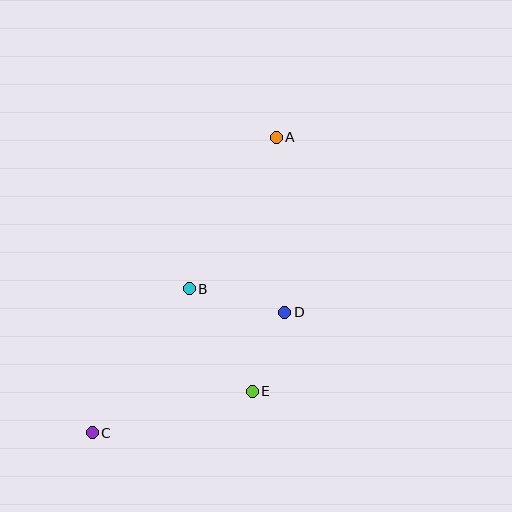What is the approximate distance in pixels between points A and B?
The distance between A and B is approximately 174 pixels.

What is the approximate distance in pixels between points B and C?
The distance between B and C is approximately 174 pixels.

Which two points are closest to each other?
Points D and E are closest to each other.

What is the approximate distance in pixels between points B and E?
The distance between B and E is approximately 121 pixels.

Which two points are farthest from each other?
Points A and C are farthest from each other.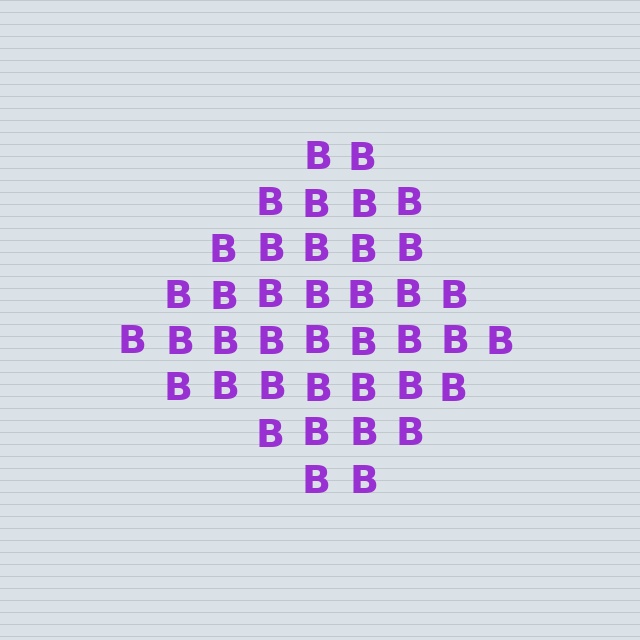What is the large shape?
The large shape is a diamond.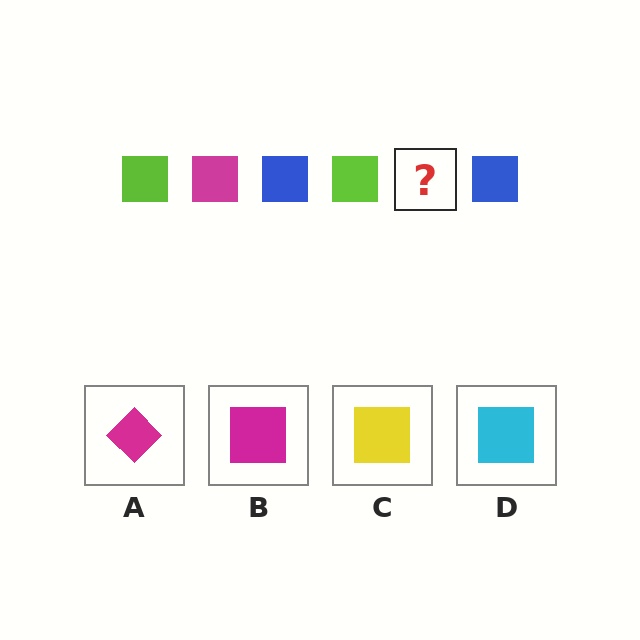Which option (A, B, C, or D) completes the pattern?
B.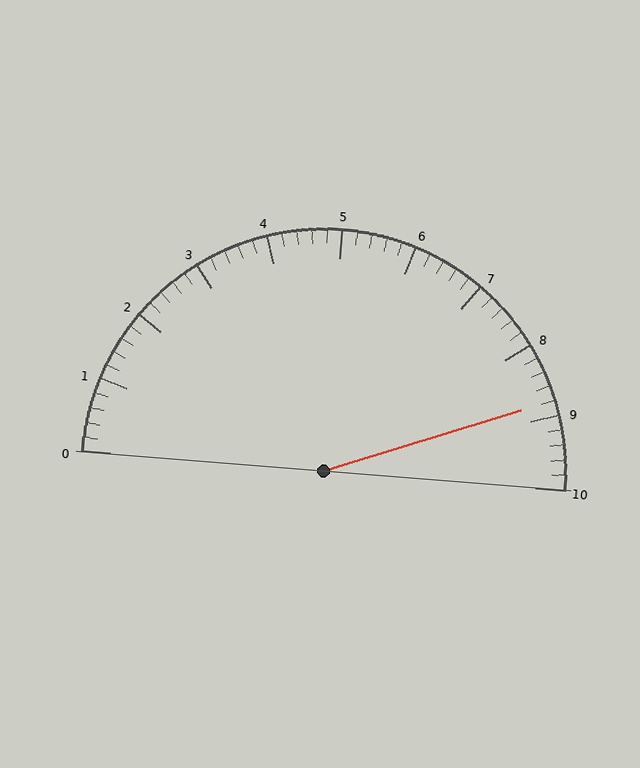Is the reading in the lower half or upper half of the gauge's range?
The reading is in the upper half of the range (0 to 10).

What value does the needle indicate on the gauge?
The needle indicates approximately 8.8.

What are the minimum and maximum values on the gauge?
The gauge ranges from 0 to 10.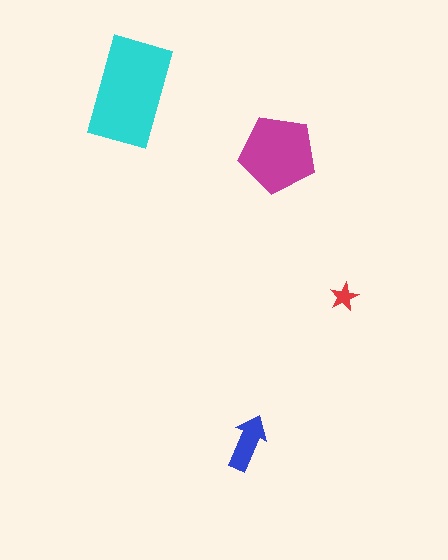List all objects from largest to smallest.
The cyan rectangle, the magenta pentagon, the blue arrow, the red star.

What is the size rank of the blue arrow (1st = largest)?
3rd.